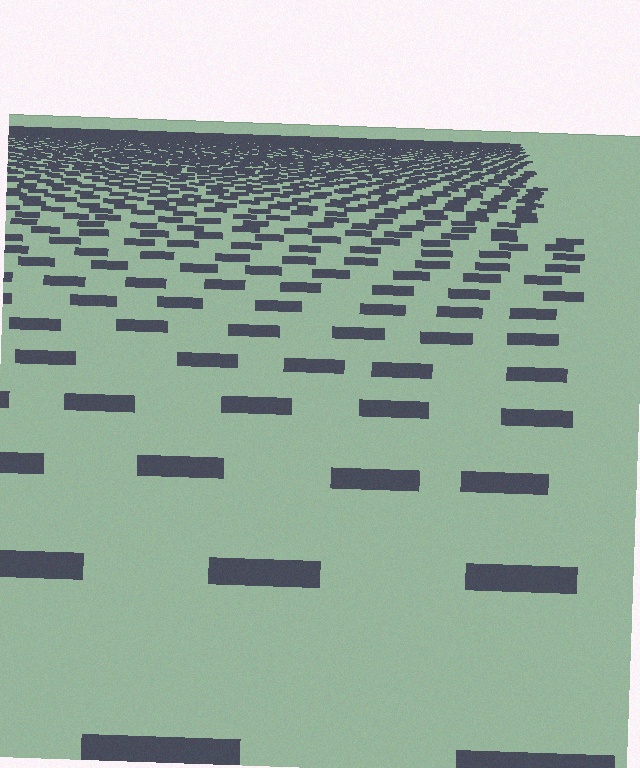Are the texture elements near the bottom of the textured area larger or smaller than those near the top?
Larger. Near the bottom, elements are closer to the viewer and appear at a bigger on-screen size.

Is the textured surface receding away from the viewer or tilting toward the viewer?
The surface is receding away from the viewer. Texture elements get smaller and denser toward the top.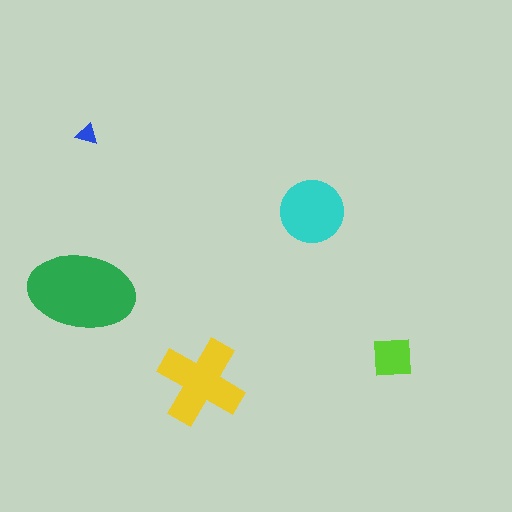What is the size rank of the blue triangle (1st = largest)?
5th.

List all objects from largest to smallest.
The green ellipse, the yellow cross, the cyan circle, the lime square, the blue triangle.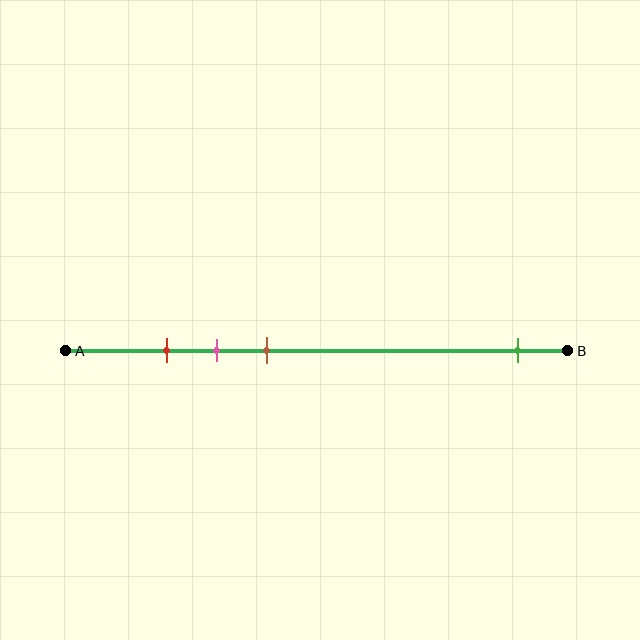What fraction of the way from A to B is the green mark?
The green mark is approximately 90% (0.9) of the way from A to B.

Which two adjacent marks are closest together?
The red and pink marks are the closest adjacent pair.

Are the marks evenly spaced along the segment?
No, the marks are not evenly spaced.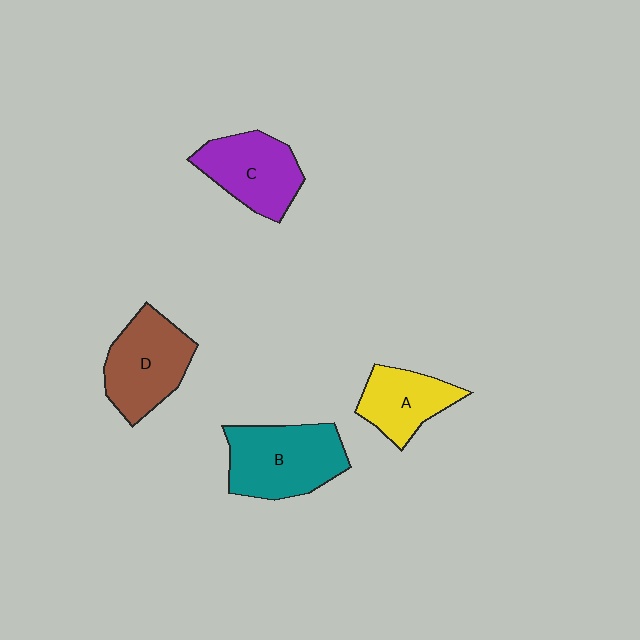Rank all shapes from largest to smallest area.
From largest to smallest: B (teal), D (brown), C (purple), A (yellow).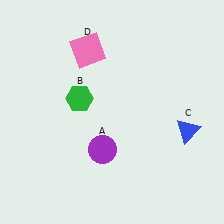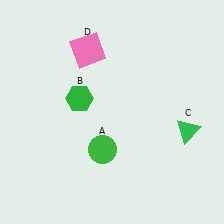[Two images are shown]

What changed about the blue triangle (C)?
In Image 1, C is blue. In Image 2, it changed to green.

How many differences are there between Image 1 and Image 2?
There are 2 differences between the two images.